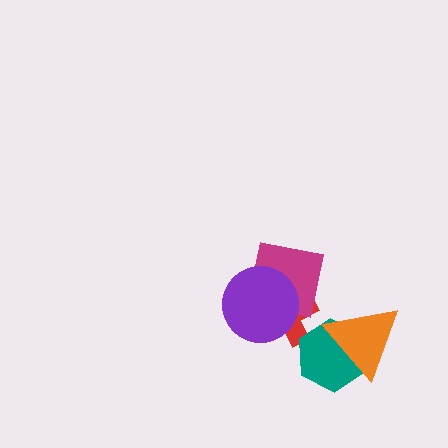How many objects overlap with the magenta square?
2 objects overlap with the magenta square.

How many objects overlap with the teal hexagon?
2 objects overlap with the teal hexagon.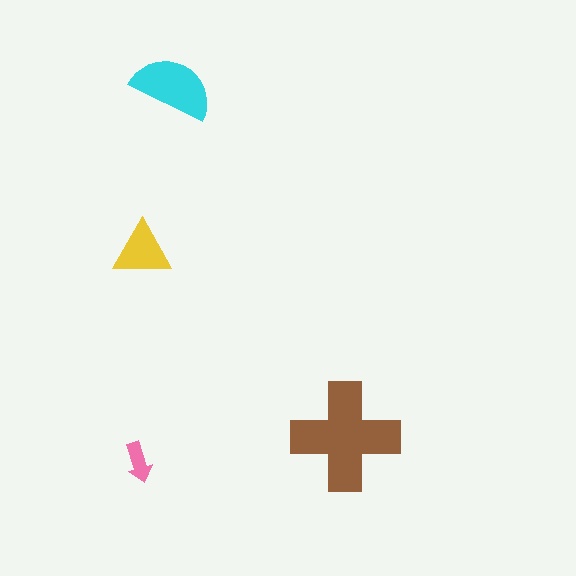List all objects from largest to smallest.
The brown cross, the cyan semicircle, the yellow triangle, the pink arrow.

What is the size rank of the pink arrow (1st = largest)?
4th.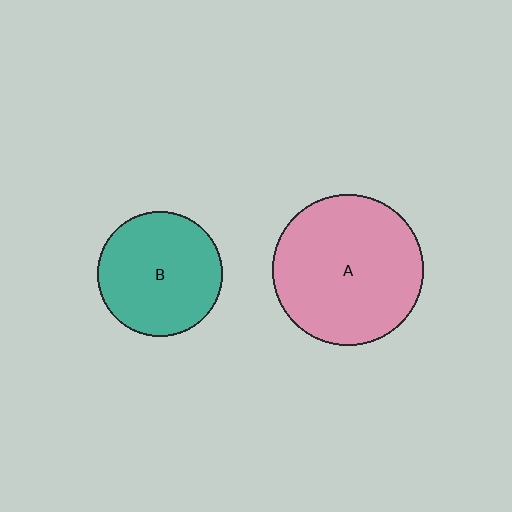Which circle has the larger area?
Circle A (pink).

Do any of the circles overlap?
No, none of the circles overlap.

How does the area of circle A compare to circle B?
Approximately 1.4 times.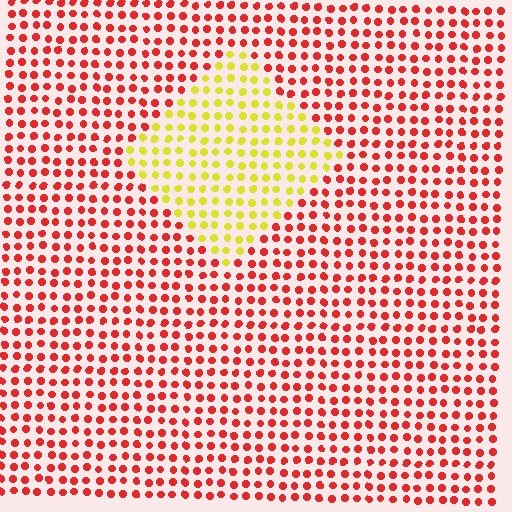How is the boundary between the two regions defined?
The boundary is defined purely by a slight shift in hue (about 64 degrees). Spacing, size, and orientation are identical on both sides.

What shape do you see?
I see a diamond.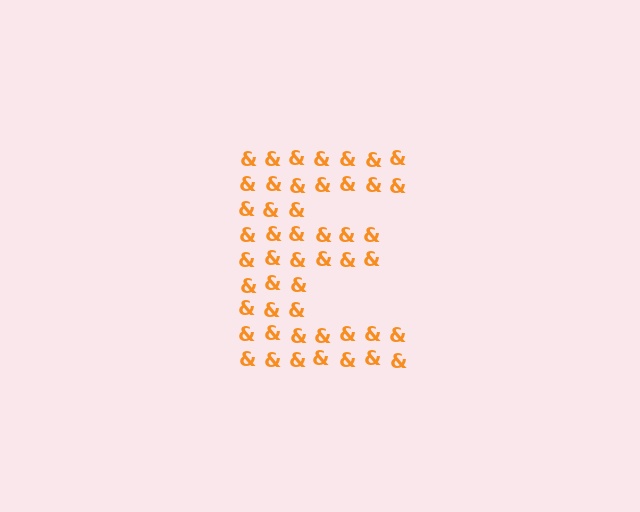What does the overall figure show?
The overall figure shows the letter E.